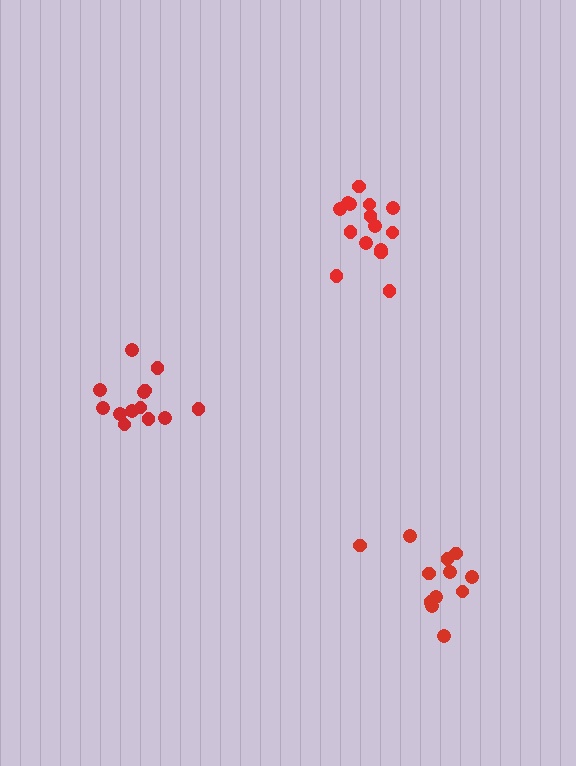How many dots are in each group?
Group 1: 13 dots, Group 2: 15 dots, Group 3: 12 dots (40 total).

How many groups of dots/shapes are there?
There are 3 groups.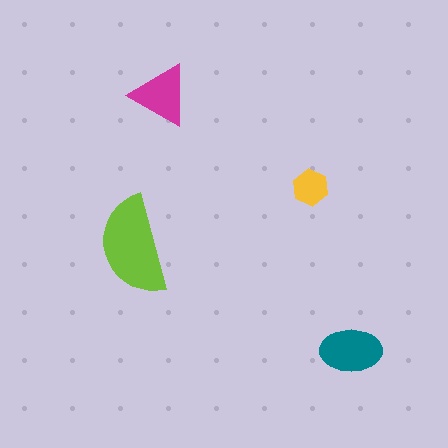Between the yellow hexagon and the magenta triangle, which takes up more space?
The magenta triangle.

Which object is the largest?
The lime semicircle.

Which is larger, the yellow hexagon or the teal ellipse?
The teal ellipse.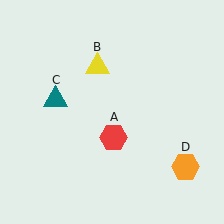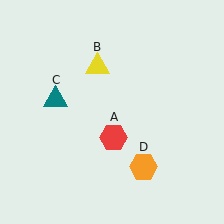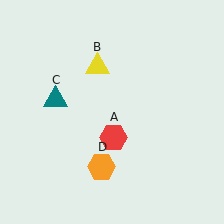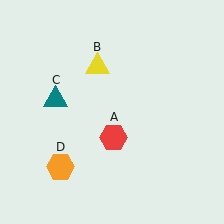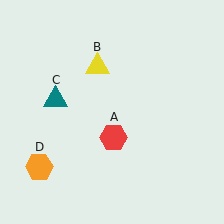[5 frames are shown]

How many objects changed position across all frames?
1 object changed position: orange hexagon (object D).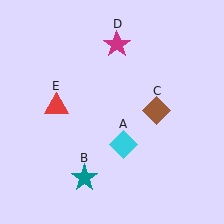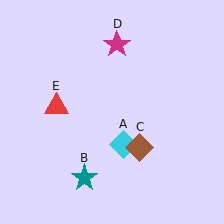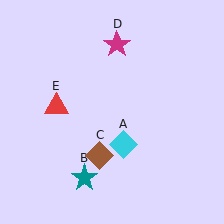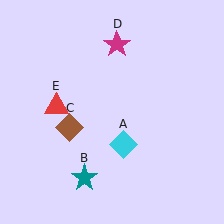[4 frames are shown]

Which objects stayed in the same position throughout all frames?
Cyan diamond (object A) and teal star (object B) and magenta star (object D) and red triangle (object E) remained stationary.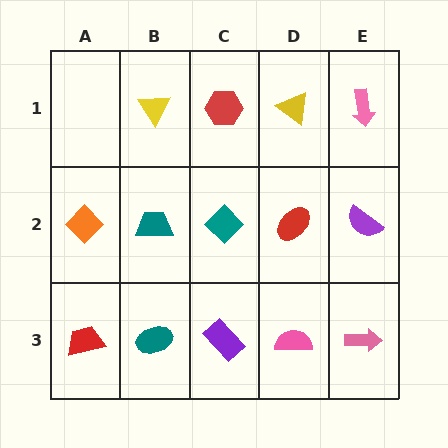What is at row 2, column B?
A teal trapezoid.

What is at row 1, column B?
A yellow triangle.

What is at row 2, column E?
A purple semicircle.